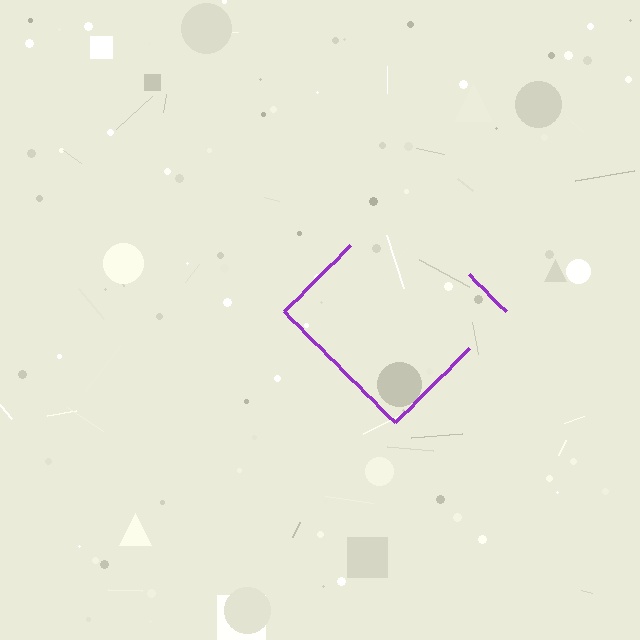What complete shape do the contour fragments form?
The contour fragments form a diamond.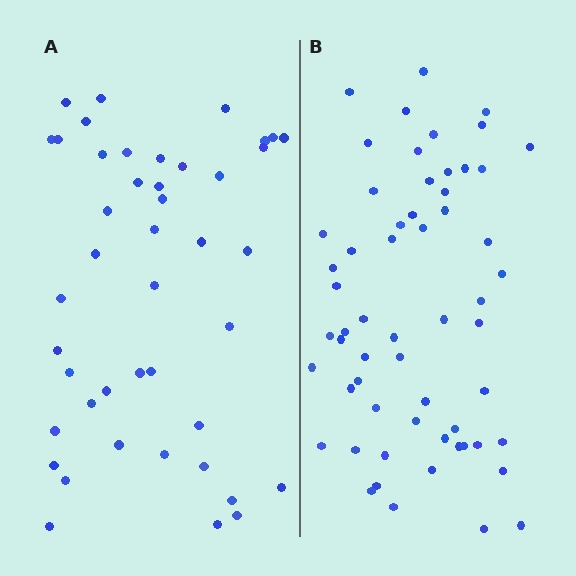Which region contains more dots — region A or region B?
Region B (the right region) has more dots.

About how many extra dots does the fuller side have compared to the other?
Region B has approximately 15 more dots than region A.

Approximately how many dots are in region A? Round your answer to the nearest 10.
About 40 dots. (The exact count is 44, which rounds to 40.)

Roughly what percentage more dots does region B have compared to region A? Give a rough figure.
About 35% more.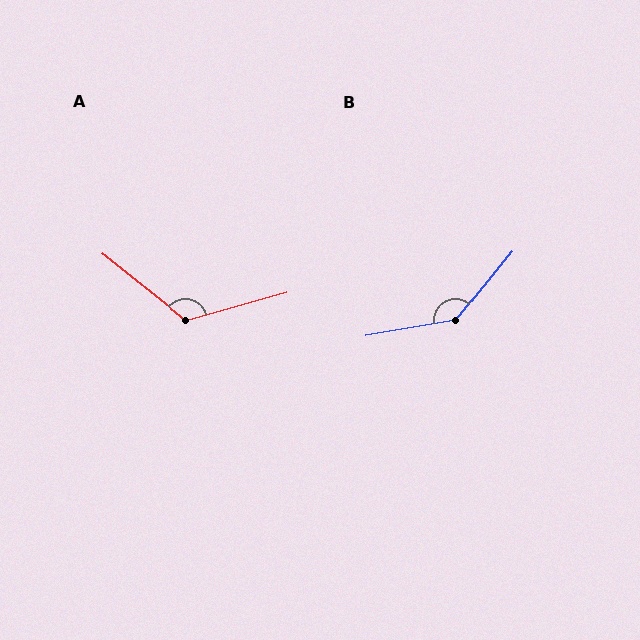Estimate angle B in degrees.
Approximately 139 degrees.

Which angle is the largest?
B, at approximately 139 degrees.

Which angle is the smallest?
A, at approximately 126 degrees.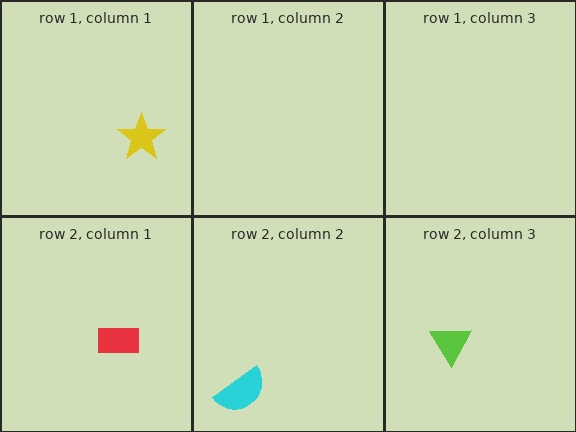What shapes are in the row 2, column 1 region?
The red rectangle.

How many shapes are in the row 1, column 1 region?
1.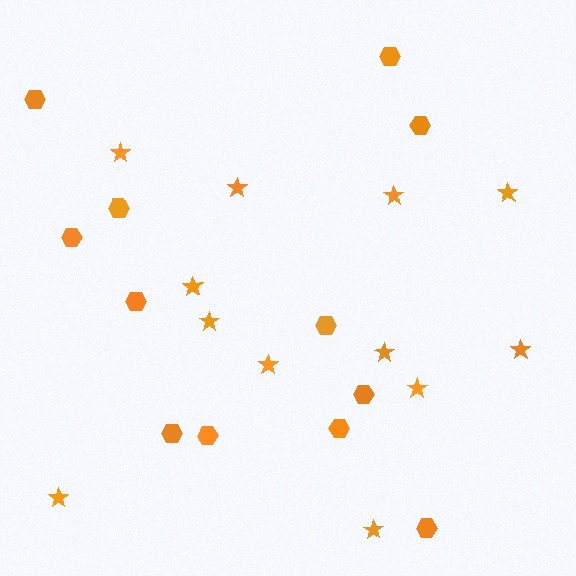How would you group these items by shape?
There are 2 groups: one group of stars (12) and one group of hexagons (12).